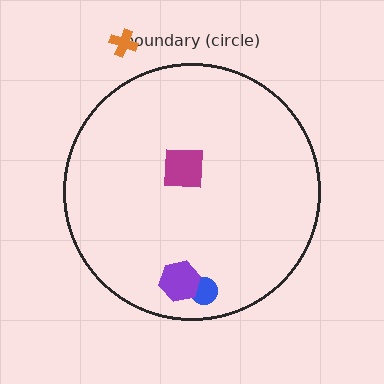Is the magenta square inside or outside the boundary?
Inside.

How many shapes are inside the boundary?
3 inside, 1 outside.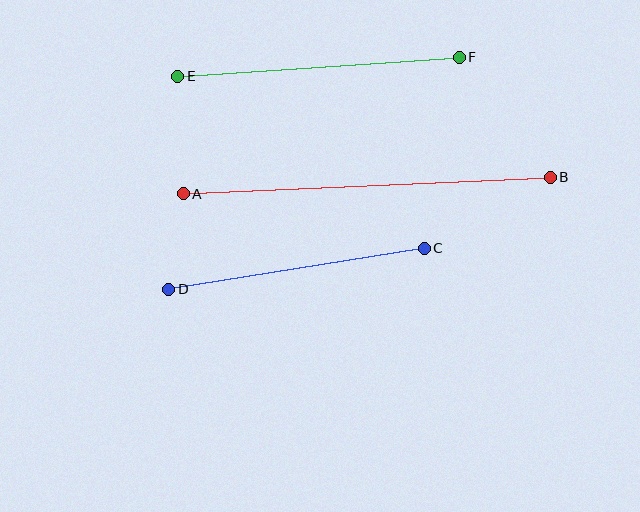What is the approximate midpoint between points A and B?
The midpoint is at approximately (367, 186) pixels.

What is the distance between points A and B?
The distance is approximately 367 pixels.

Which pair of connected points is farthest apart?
Points A and B are farthest apart.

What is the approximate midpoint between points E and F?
The midpoint is at approximately (319, 67) pixels.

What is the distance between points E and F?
The distance is approximately 282 pixels.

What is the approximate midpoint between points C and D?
The midpoint is at approximately (296, 269) pixels.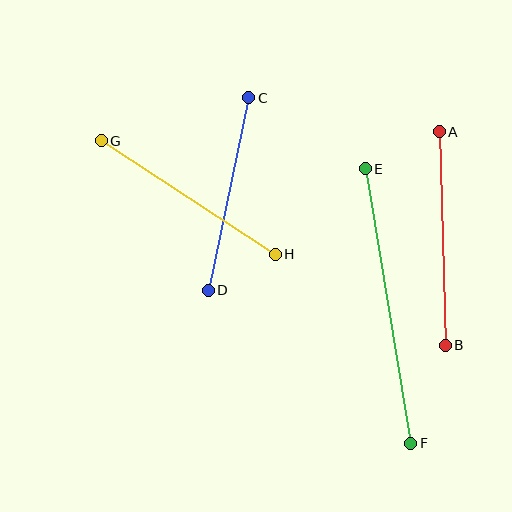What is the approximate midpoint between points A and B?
The midpoint is at approximately (442, 238) pixels.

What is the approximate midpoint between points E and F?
The midpoint is at approximately (388, 306) pixels.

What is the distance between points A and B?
The distance is approximately 214 pixels.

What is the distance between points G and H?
The distance is approximately 208 pixels.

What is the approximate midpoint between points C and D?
The midpoint is at approximately (229, 194) pixels.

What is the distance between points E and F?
The distance is approximately 279 pixels.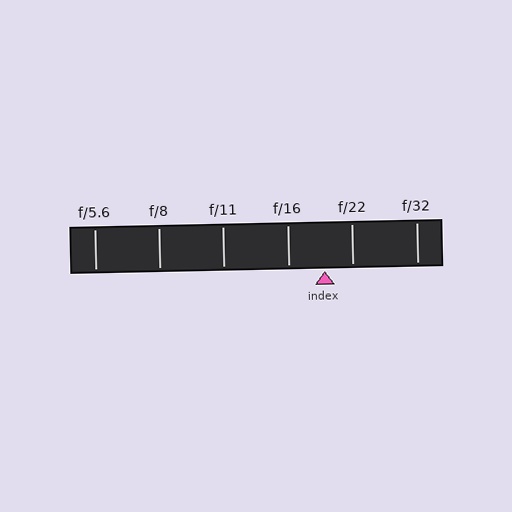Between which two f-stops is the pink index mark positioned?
The index mark is between f/16 and f/22.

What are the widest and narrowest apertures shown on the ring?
The widest aperture shown is f/5.6 and the narrowest is f/32.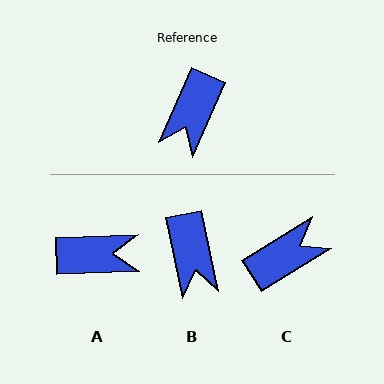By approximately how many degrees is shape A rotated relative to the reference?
Approximately 116 degrees counter-clockwise.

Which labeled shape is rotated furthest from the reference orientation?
C, about 146 degrees away.